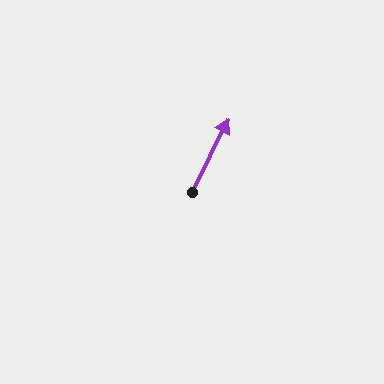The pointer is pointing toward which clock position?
Roughly 1 o'clock.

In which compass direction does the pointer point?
Northeast.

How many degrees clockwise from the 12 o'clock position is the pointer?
Approximately 26 degrees.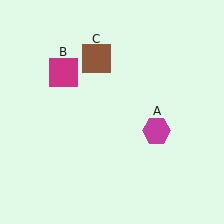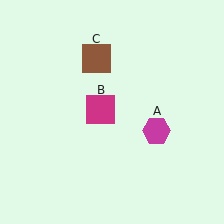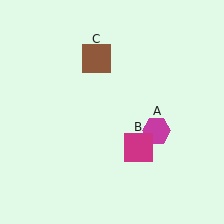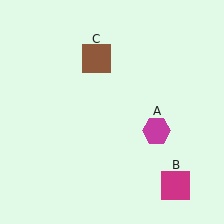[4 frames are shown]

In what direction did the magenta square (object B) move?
The magenta square (object B) moved down and to the right.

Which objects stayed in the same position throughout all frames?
Magenta hexagon (object A) and brown square (object C) remained stationary.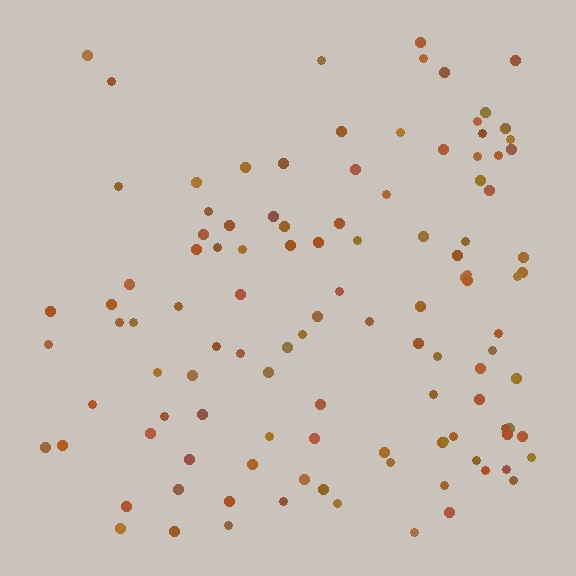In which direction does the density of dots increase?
From left to right, with the right side densest.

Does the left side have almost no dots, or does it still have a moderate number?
Still a moderate number, just noticeably fewer than the right.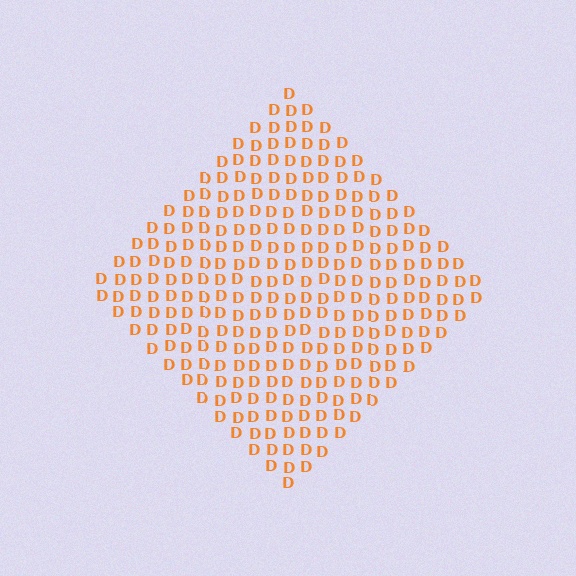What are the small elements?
The small elements are letter D's.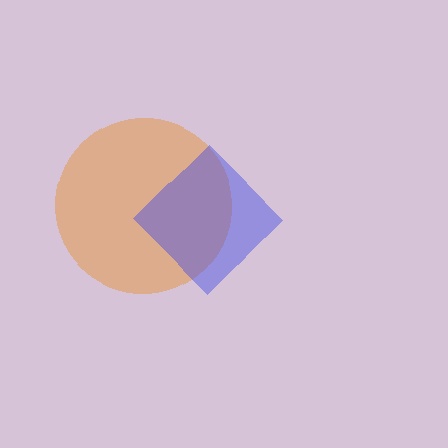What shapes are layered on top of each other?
The layered shapes are: an orange circle, a blue diamond.